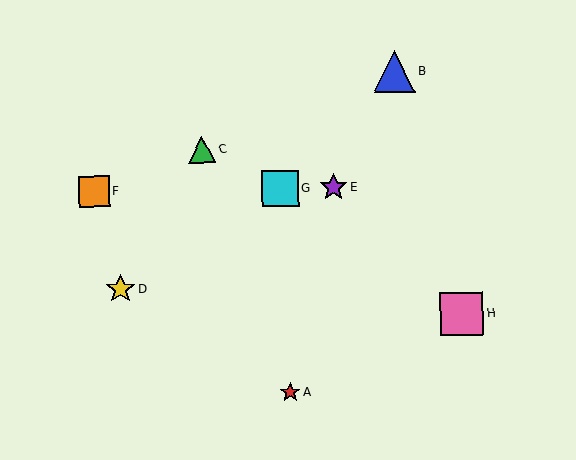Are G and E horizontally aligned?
Yes, both are at y≈188.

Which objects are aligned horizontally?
Objects E, F, G are aligned horizontally.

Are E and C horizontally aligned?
No, E is at y≈187 and C is at y≈150.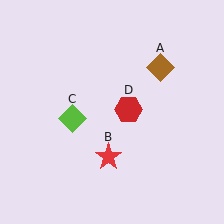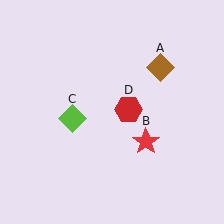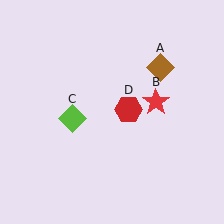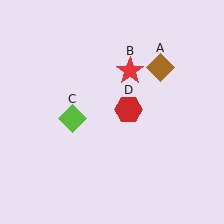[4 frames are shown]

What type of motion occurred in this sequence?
The red star (object B) rotated counterclockwise around the center of the scene.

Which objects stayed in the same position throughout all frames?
Brown diamond (object A) and lime diamond (object C) and red hexagon (object D) remained stationary.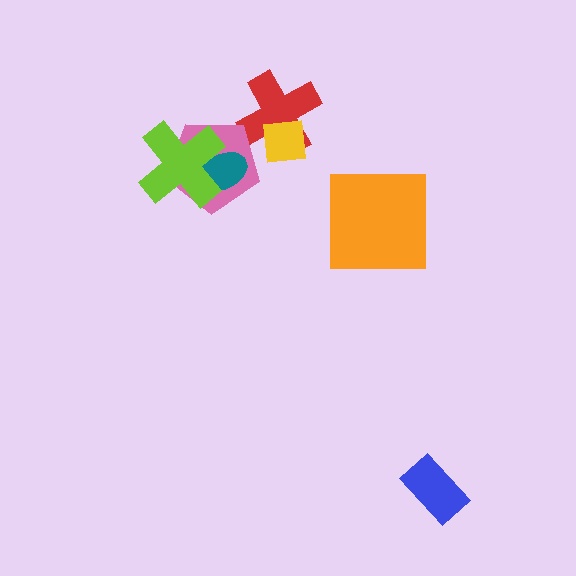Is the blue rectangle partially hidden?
No, no other shape covers it.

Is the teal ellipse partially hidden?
Yes, it is partially covered by another shape.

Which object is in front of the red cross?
The yellow square is in front of the red cross.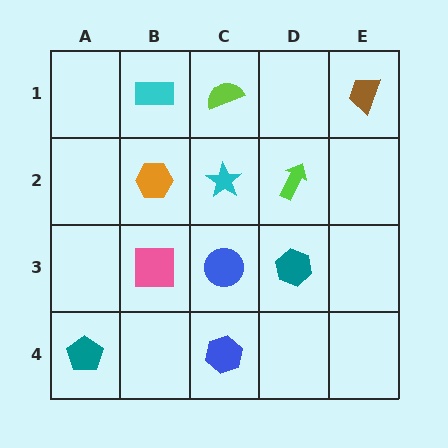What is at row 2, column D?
A lime arrow.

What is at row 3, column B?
A pink square.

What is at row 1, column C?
A lime semicircle.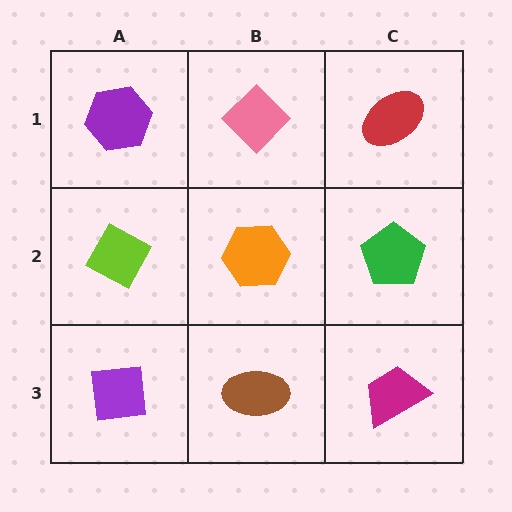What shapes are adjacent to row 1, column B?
An orange hexagon (row 2, column B), a purple hexagon (row 1, column A), a red ellipse (row 1, column C).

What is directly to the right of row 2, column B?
A green pentagon.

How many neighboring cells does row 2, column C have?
3.